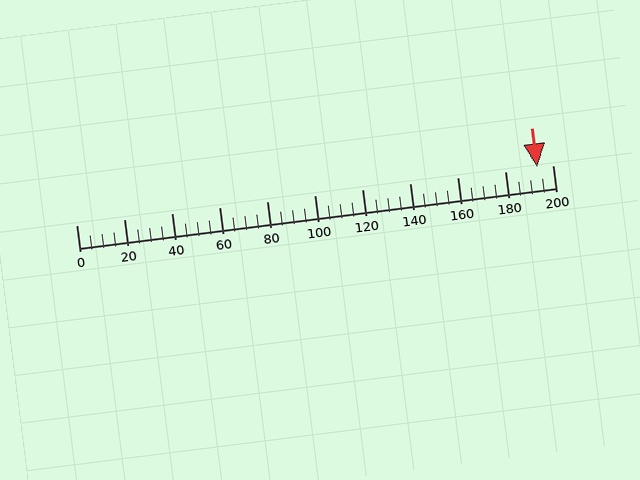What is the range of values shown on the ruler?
The ruler shows values from 0 to 200.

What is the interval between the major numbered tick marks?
The major tick marks are spaced 20 units apart.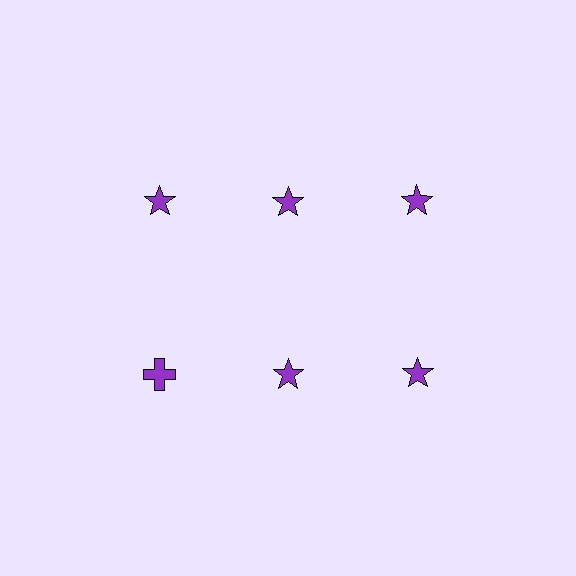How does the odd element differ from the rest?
It has a different shape: cross instead of star.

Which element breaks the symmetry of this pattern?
The purple cross in the second row, leftmost column breaks the symmetry. All other shapes are purple stars.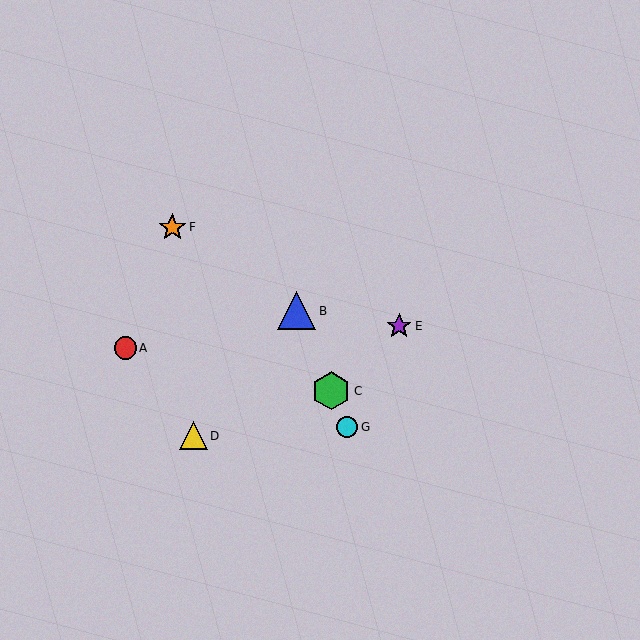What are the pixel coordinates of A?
Object A is at (125, 348).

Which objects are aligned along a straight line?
Objects B, C, G are aligned along a straight line.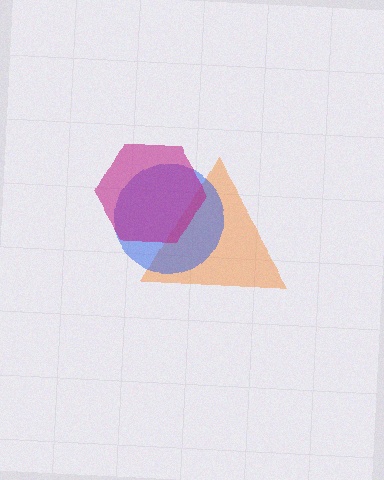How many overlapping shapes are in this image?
There are 3 overlapping shapes in the image.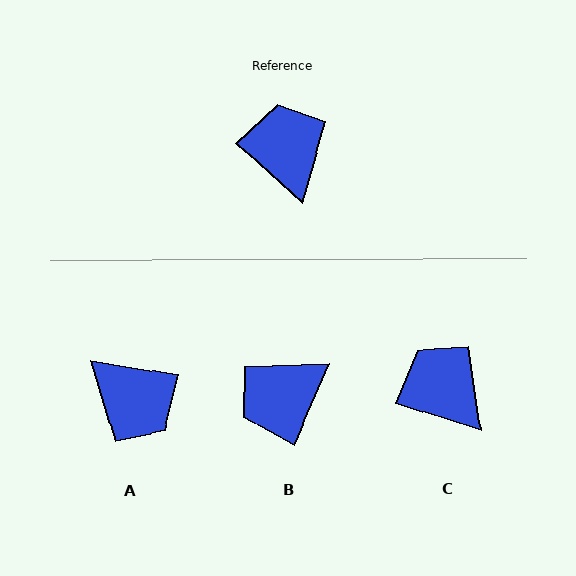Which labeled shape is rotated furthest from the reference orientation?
A, about 148 degrees away.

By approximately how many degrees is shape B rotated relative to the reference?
Approximately 108 degrees counter-clockwise.